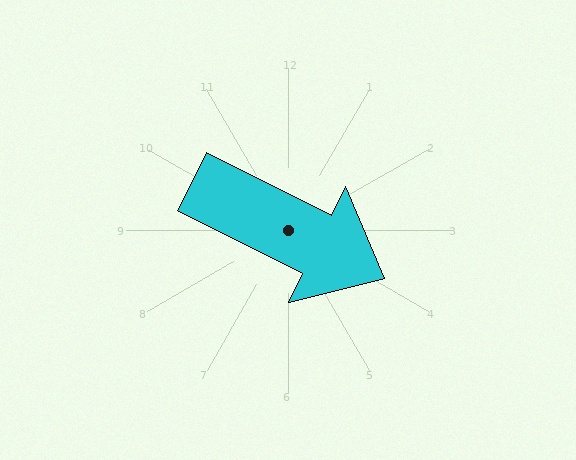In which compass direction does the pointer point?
Southeast.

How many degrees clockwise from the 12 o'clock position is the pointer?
Approximately 117 degrees.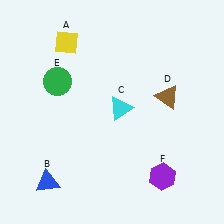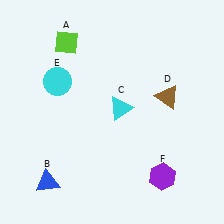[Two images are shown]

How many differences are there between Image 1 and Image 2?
There are 2 differences between the two images.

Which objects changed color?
A changed from yellow to lime. E changed from green to cyan.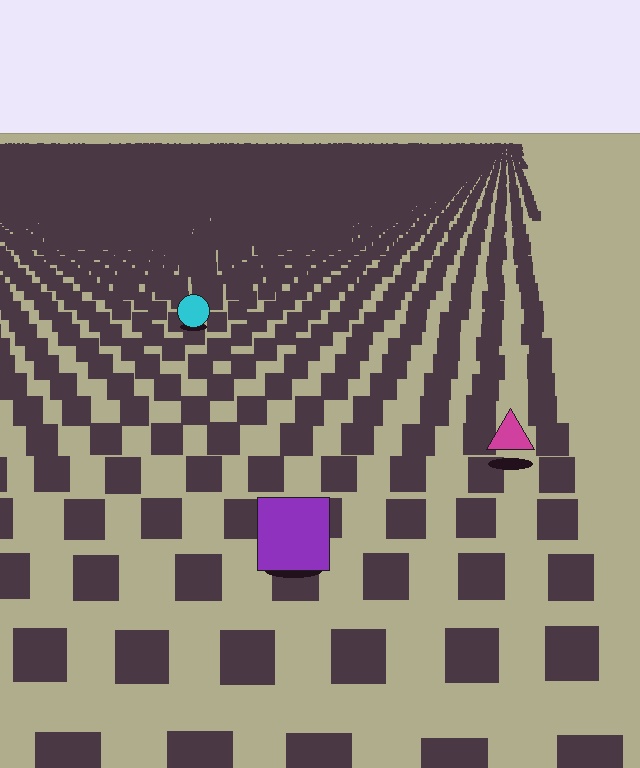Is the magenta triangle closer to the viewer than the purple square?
No. The purple square is closer — you can tell from the texture gradient: the ground texture is coarser near it.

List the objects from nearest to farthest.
From nearest to farthest: the purple square, the magenta triangle, the cyan circle.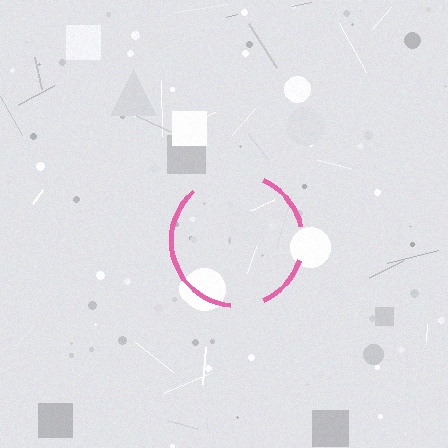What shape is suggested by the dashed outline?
The dashed outline suggests a circle.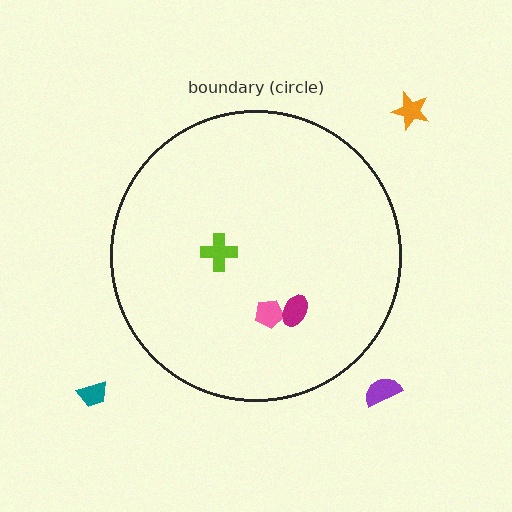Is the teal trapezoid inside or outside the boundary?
Outside.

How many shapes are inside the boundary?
3 inside, 3 outside.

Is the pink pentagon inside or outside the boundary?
Inside.